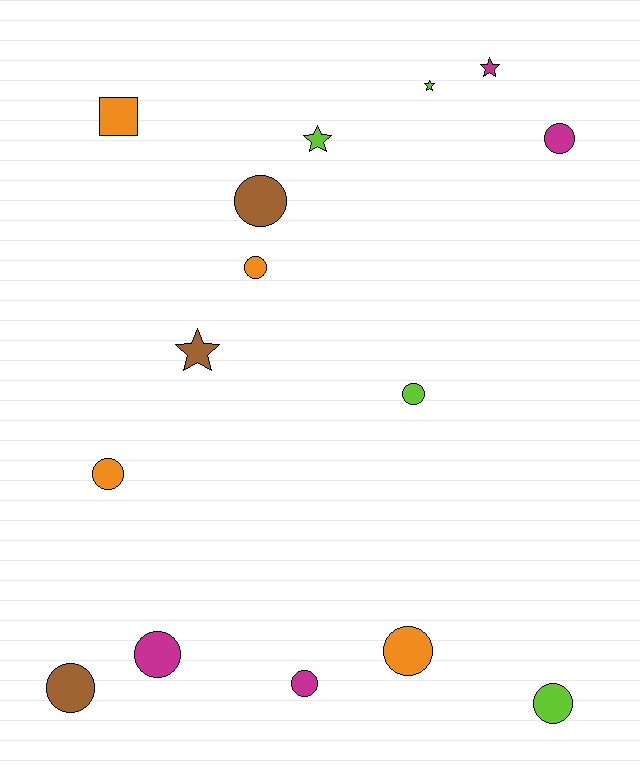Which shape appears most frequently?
Circle, with 10 objects.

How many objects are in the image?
There are 15 objects.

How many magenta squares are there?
There are no magenta squares.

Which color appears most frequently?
Lime, with 4 objects.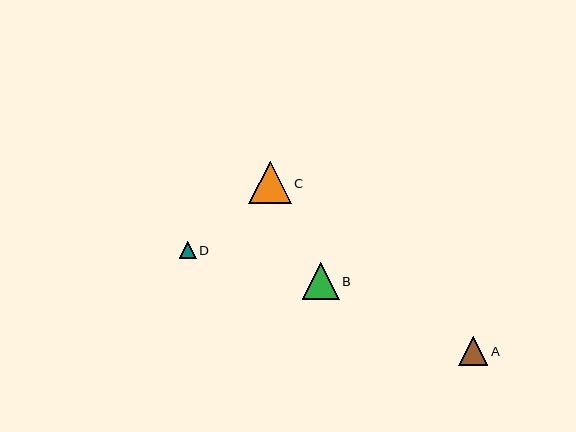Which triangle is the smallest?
Triangle D is the smallest with a size of approximately 17 pixels.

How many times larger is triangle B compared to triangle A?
Triangle B is approximately 1.3 times the size of triangle A.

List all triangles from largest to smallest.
From largest to smallest: C, B, A, D.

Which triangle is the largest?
Triangle C is the largest with a size of approximately 42 pixels.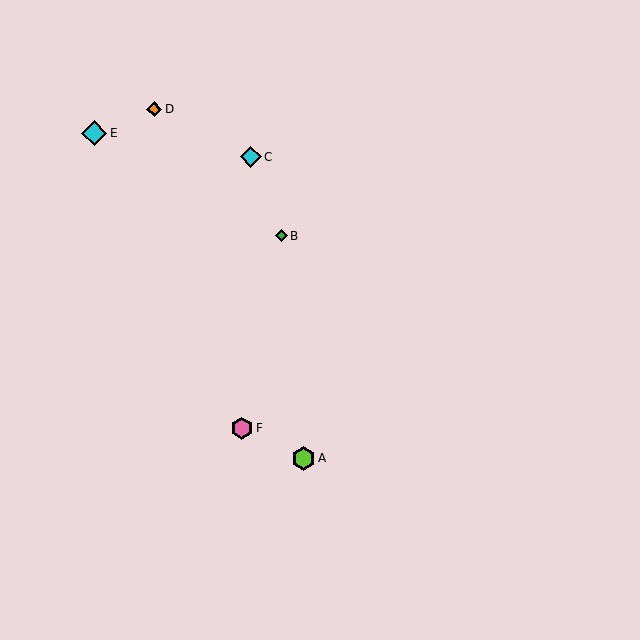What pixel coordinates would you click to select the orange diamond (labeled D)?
Click at (154, 109) to select the orange diamond D.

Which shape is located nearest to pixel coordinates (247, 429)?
The pink hexagon (labeled F) at (242, 428) is nearest to that location.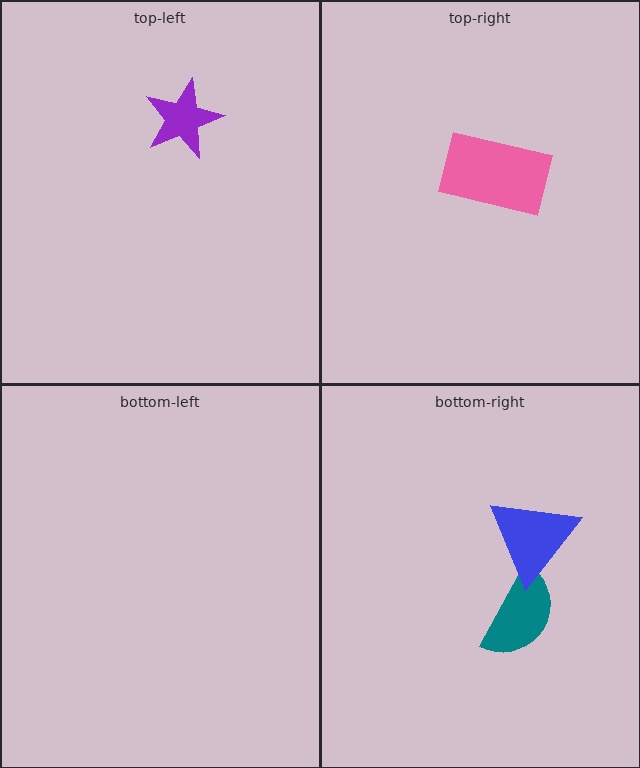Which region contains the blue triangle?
The bottom-right region.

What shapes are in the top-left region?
The purple star.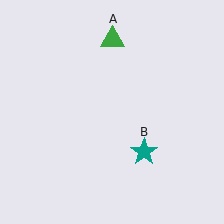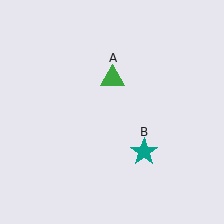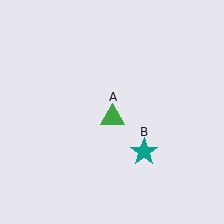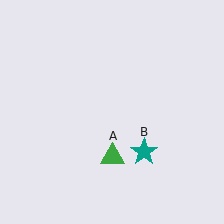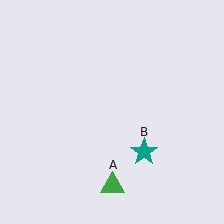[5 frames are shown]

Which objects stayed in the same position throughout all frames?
Teal star (object B) remained stationary.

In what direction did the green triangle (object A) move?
The green triangle (object A) moved down.